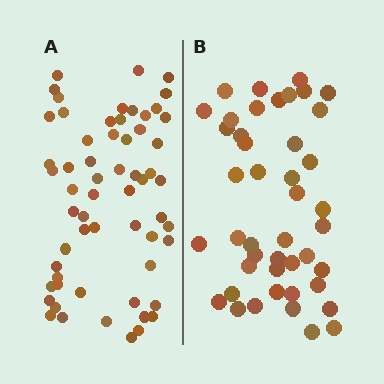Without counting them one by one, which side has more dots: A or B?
Region A (the left region) has more dots.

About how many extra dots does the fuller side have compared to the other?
Region A has approximately 15 more dots than region B.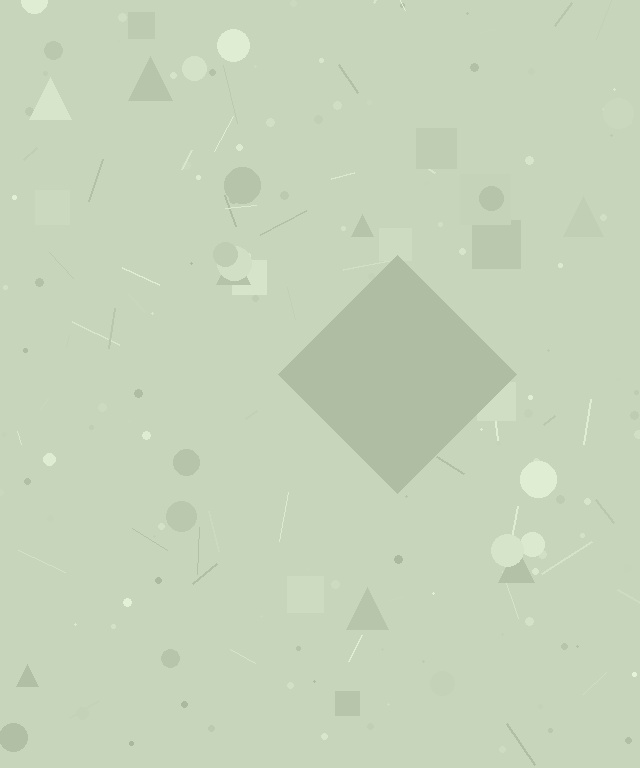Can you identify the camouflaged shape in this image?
The camouflaged shape is a diamond.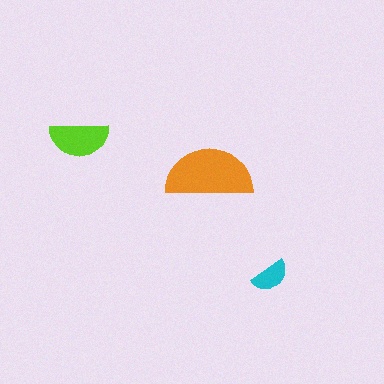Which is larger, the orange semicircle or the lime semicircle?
The orange one.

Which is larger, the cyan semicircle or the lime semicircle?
The lime one.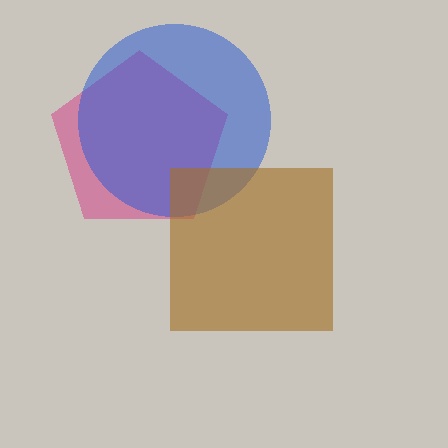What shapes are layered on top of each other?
The layered shapes are: a magenta pentagon, a blue circle, a brown square.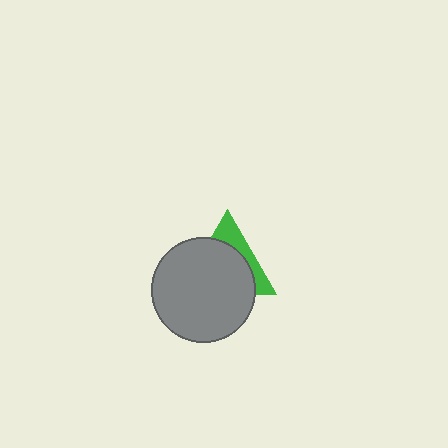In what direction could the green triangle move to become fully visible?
The green triangle could move up. That would shift it out from behind the gray circle entirely.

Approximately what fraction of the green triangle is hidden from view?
Roughly 69% of the green triangle is hidden behind the gray circle.